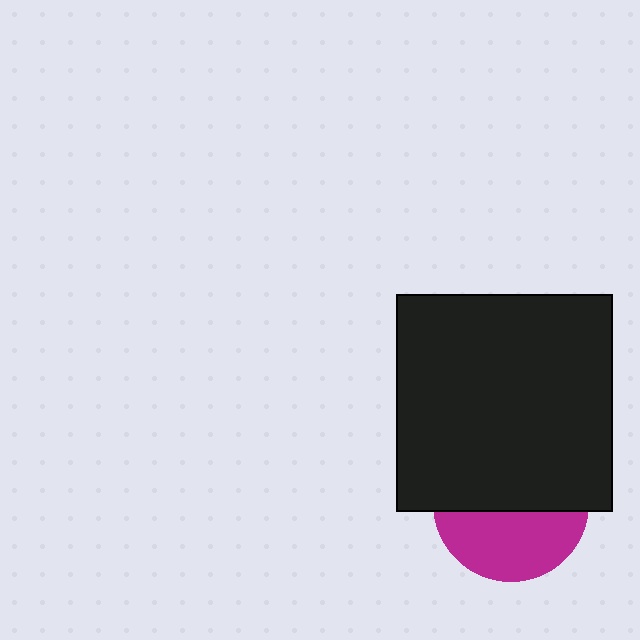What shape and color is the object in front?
The object in front is a black square.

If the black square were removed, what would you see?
You would see the complete magenta circle.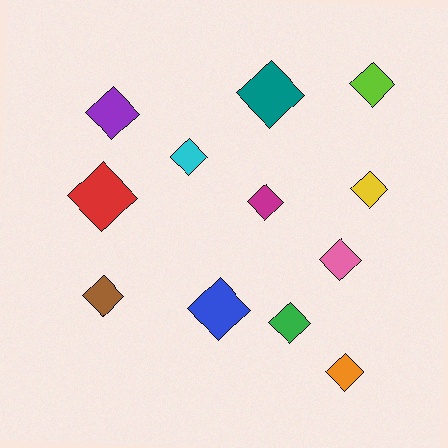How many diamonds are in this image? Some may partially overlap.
There are 12 diamonds.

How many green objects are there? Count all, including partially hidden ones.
There is 1 green object.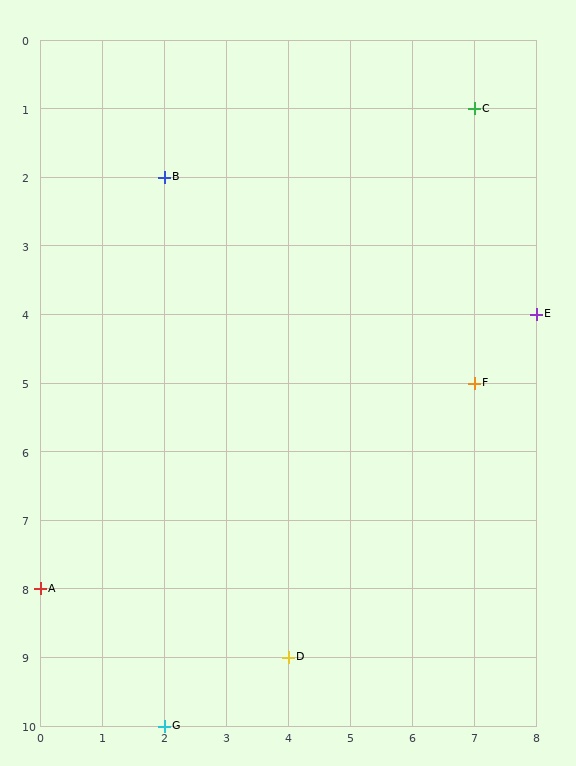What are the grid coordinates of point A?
Point A is at grid coordinates (0, 8).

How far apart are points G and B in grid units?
Points G and B are 8 rows apart.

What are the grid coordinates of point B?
Point B is at grid coordinates (2, 2).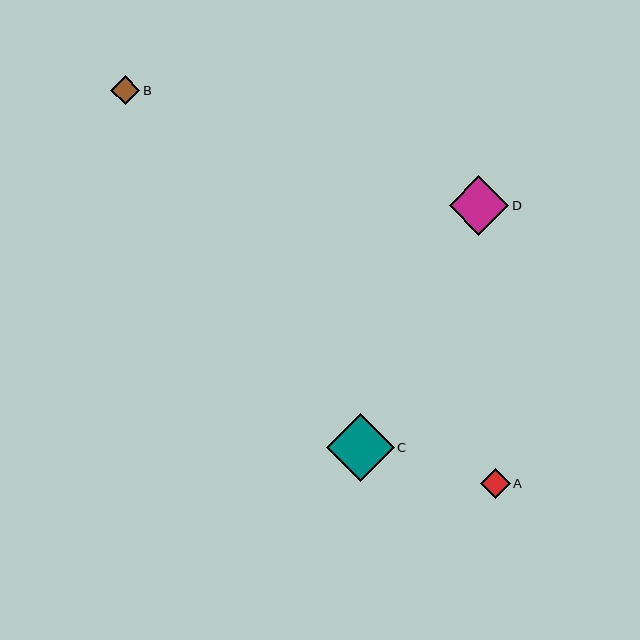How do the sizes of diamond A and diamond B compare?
Diamond A and diamond B are approximately the same size.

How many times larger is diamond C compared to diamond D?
Diamond C is approximately 1.1 times the size of diamond D.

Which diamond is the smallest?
Diamond B is the smallest with a size of approximately 29 pixels.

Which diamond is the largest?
Diamond C is the largest with a size of approximately 68 pixels.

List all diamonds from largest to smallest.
From largest to smallest: C, D, A, B.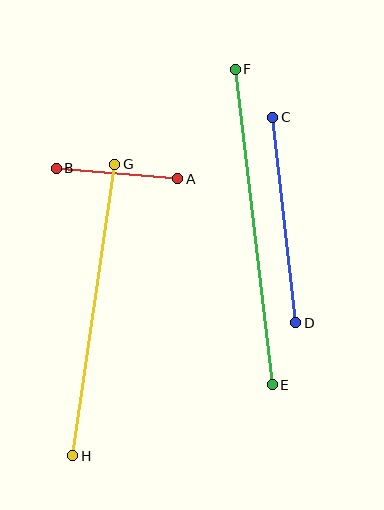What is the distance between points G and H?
The distance is approximately 294 pixels.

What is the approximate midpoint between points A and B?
The midpoint is at approximately (117, 174) pixels.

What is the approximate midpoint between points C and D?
The midpoint is at approximately (284, 220) pixels.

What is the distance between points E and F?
The distance is approximately 318 pixels.